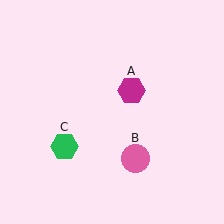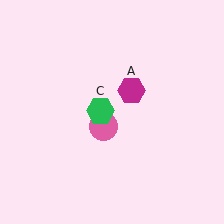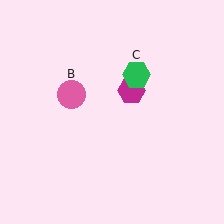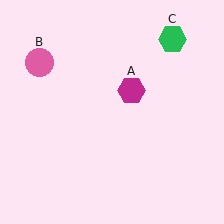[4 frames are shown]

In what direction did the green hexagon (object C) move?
The green hexagon (object C) moved up and to the right.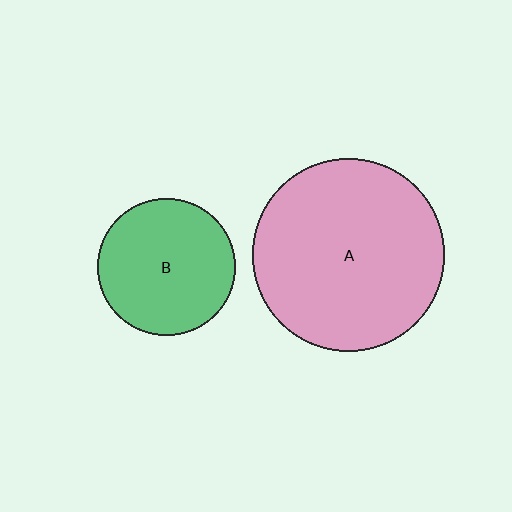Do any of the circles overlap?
No, none of the circles overlap.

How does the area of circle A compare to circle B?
Approximately 2.0 times.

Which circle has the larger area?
Circle A (pink).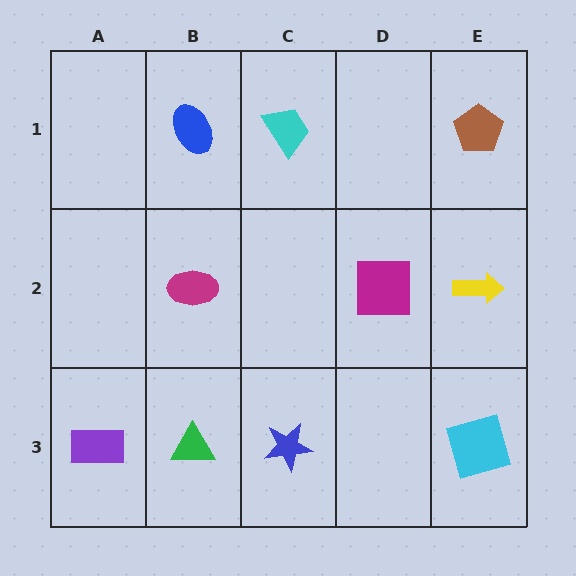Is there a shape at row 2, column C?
No, that cell is empty.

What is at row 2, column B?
A magenta ellipse.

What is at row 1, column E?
A brown pentagon.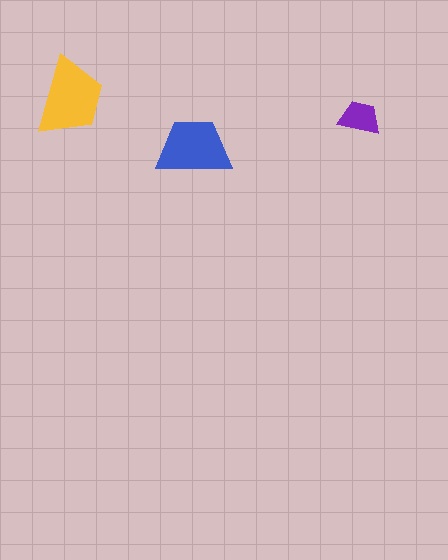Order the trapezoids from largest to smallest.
the yellow one, the blue one, the purple one.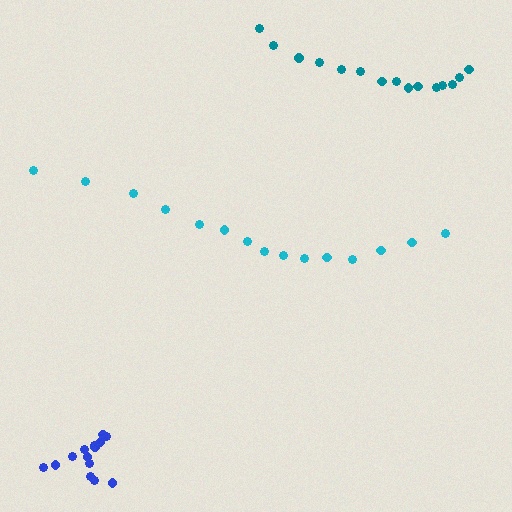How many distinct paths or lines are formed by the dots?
There are 3 distinct paths.